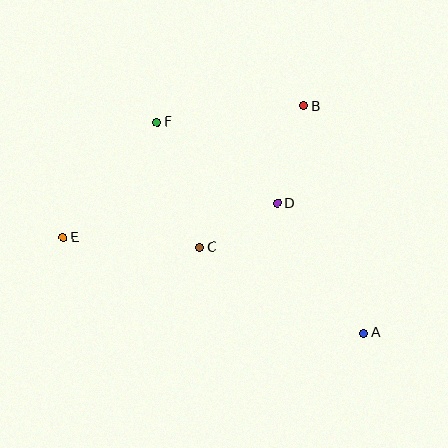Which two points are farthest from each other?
Points A and E are farthest from each other.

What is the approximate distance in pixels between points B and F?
The distance between B and F is approximately 147 pixels.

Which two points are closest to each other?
Points C and D are closest to each other.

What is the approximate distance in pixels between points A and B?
The distance between A and B is approximately 235 pixels.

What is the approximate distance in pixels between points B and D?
The distance between B and D is approximately 101 pixels.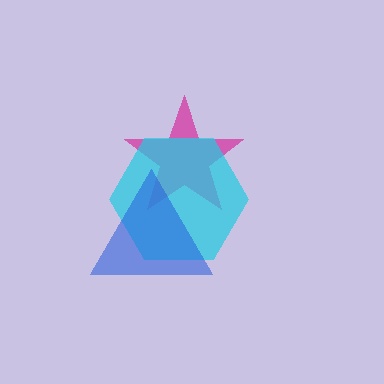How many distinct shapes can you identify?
There are 3 distinct shapes: a magenta star, a cyan hexagon, a blue triangle.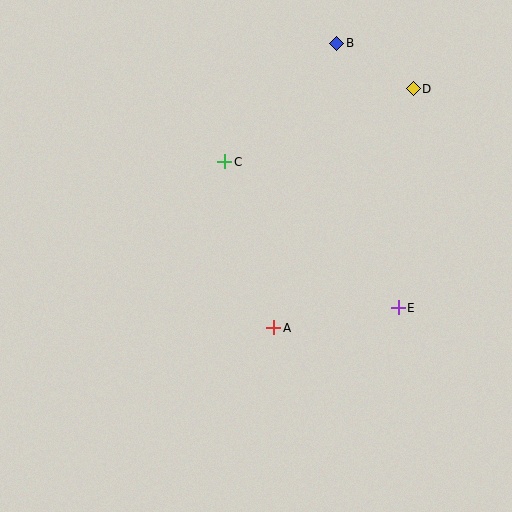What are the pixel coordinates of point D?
Point D is at (413, 89).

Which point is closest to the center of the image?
Point A at (274, 328) is closest to the center.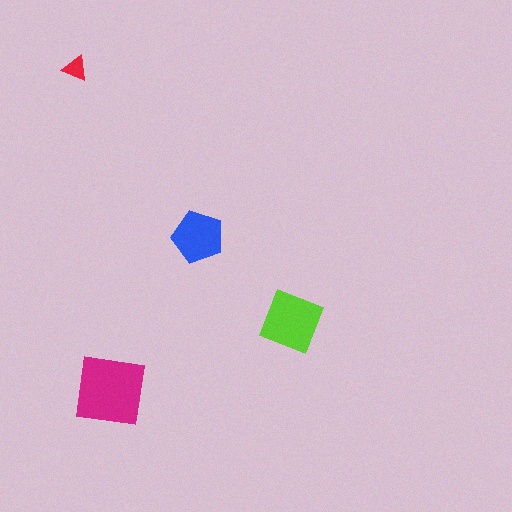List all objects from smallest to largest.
The red triangle, the blue pentagon, the lime square, the magenta square.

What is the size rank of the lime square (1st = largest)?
2nd.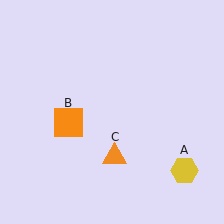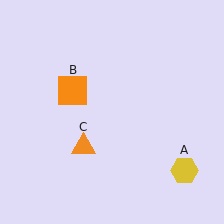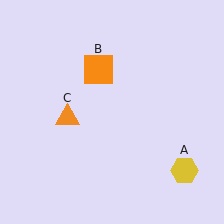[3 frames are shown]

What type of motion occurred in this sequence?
The orange square (object B), orange triangle (object C) rotated clockwise around the center of the scene.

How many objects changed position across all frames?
2 objects changed position: orange square (object B), orange triangle (object C).